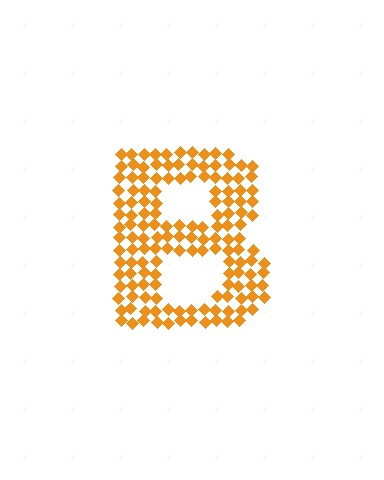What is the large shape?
The large shape is the letter B.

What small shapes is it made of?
It is made of small diamonds.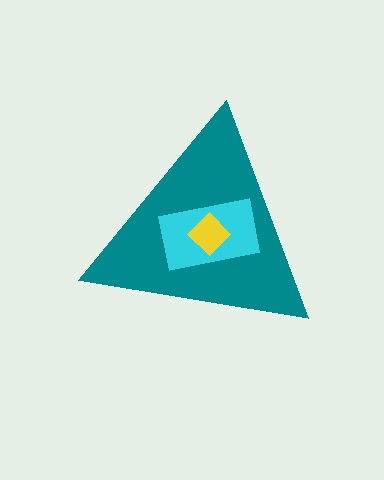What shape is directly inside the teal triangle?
The cyan rectangle.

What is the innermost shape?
The yellow diamond.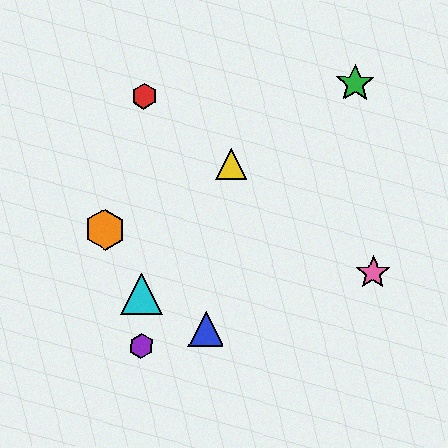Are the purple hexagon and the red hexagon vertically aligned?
Yes, both are at x≈141.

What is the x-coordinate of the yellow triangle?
The yellow triangle is at x≈231.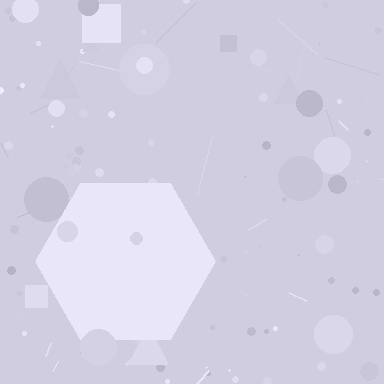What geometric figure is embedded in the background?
A hexagon is embedded in the background.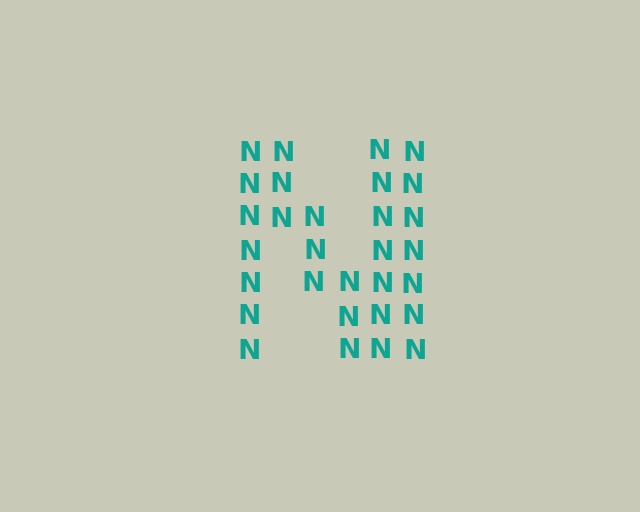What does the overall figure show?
The overall figure shows the letter N.